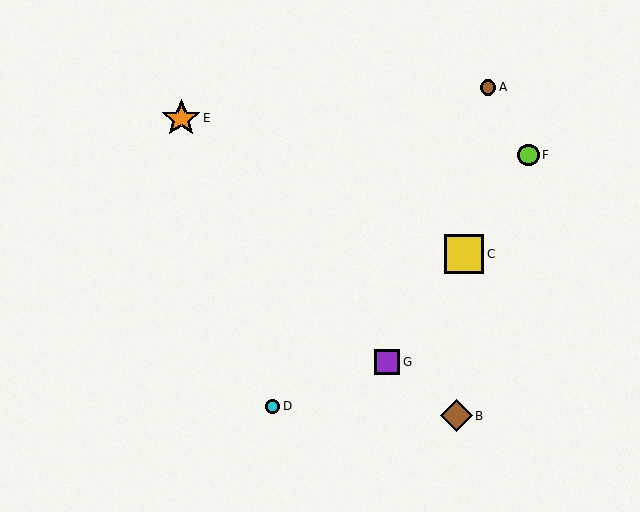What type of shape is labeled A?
Shape A is a brown circle.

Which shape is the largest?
The yellow square (labeled C) is the largest.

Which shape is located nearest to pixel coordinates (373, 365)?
The purple square (labeled G) at (387, 362) is nearest to that location.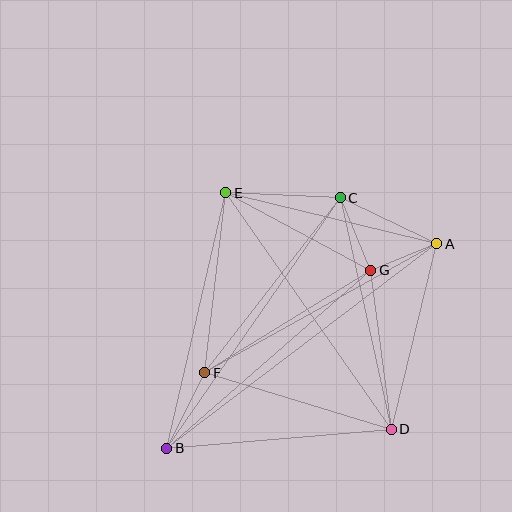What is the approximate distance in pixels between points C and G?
The distance between C and G is approximately 79 pixels.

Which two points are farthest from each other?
Points A and B are farthest from each other.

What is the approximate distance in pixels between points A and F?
The distance between A and F is approximately 266 pixels.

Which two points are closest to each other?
Points A and G are closest to each other.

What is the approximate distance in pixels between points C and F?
The distance between C and F is approximately 221 pixels.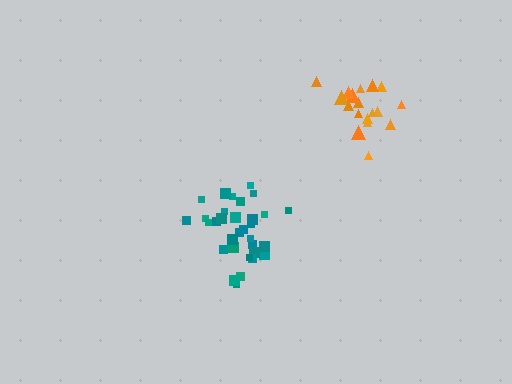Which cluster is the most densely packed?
Teal.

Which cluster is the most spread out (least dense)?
Orange.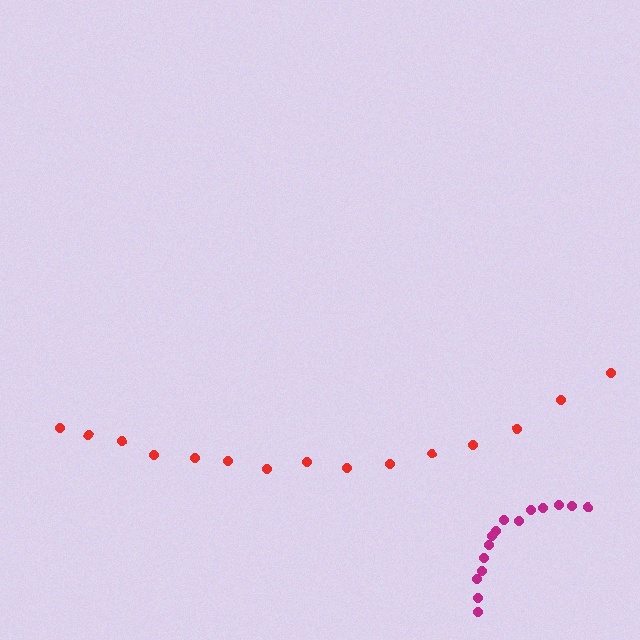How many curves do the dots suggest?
There are 2 distinct paths.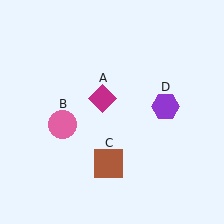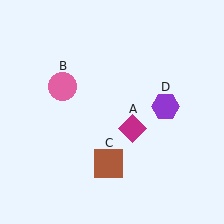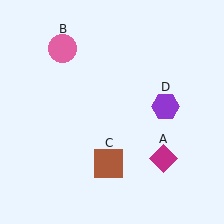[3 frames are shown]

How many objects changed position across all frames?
2 objects changed position: magenta diamond (object A), pink circle (object B).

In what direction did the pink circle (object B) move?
The pink circle (object B) moved up.